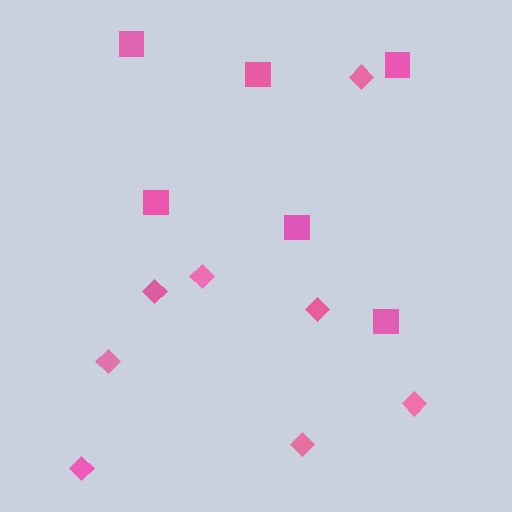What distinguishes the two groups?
There are 2 groups: one group of squares (6) and one group of diamonds (8).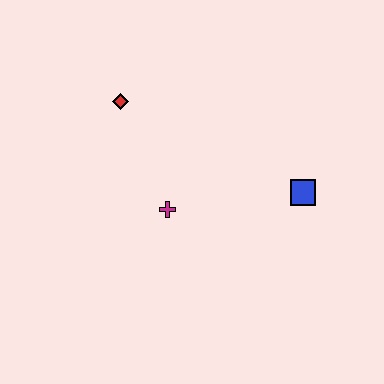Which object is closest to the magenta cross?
The red diamond is closest to the magenta cross.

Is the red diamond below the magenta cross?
No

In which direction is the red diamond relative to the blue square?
The red diamond is to the left of the blue square.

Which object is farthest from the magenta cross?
The blue square is farthest from the magenta cross.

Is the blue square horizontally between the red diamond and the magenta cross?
No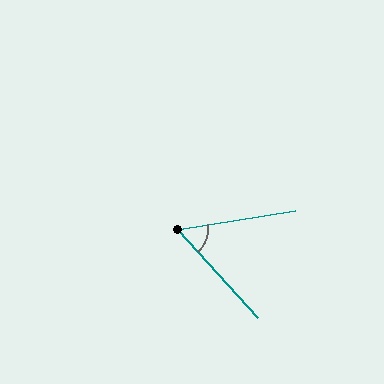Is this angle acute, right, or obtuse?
It is acute.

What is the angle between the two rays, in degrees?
Approximately 57 degrees.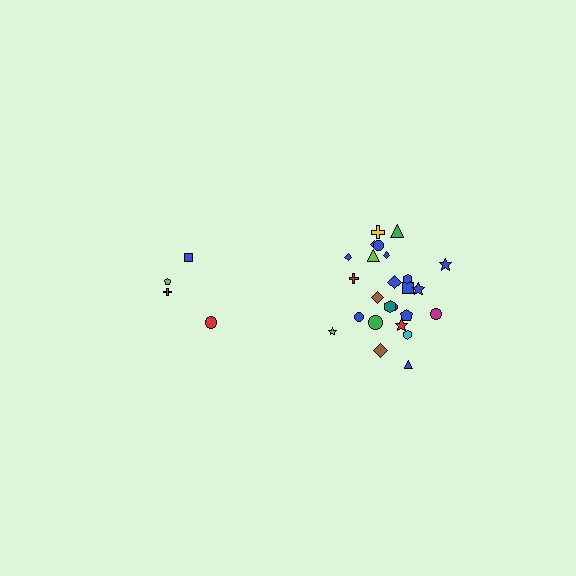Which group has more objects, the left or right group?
The right group.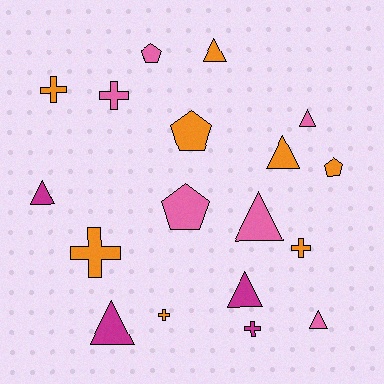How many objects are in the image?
There are 18 objects.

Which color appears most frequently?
Orange, with 8 objects.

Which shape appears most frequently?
Triangle, with 8 objects.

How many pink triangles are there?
There are 3 pink triangles.